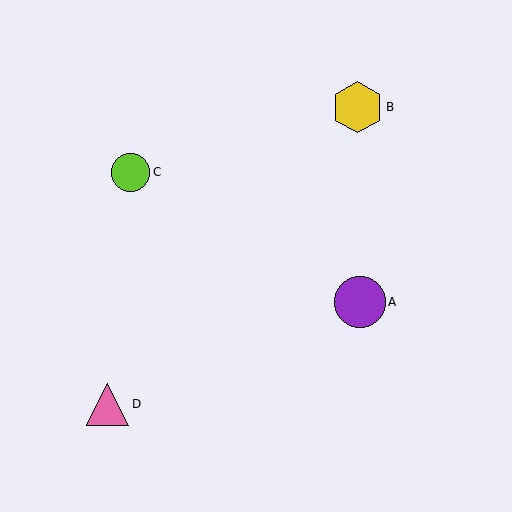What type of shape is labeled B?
Shape B is a yellow hexagon.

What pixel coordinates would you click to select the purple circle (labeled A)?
Click at (360, 302) to select the purple circle A.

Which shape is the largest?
The yellow hexagon (labeled B) is the largest.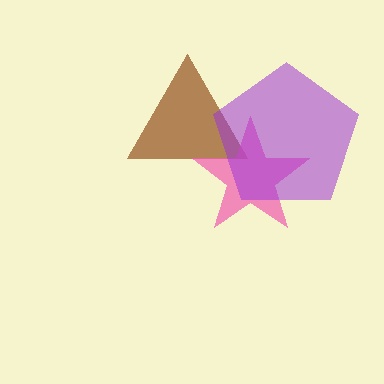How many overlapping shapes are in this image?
There are 3 overlapping shapes in the image.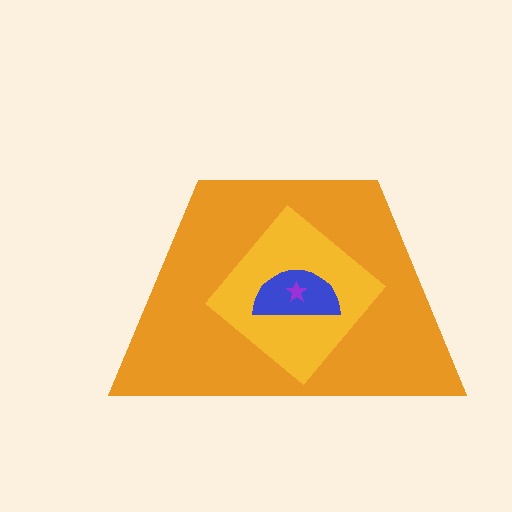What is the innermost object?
The purple star.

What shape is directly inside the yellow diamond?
The blue semicircle.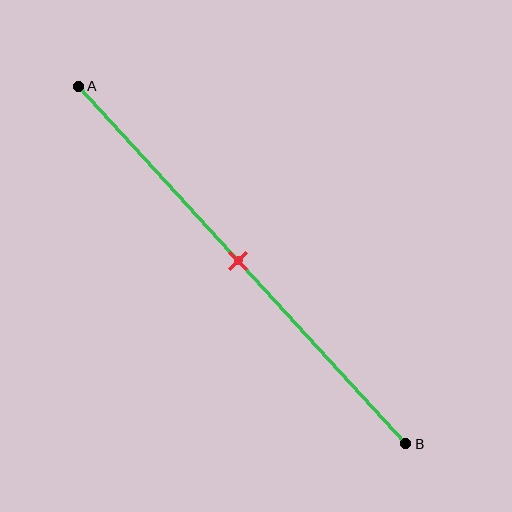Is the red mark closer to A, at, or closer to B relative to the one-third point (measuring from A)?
The red mark is closer to point B than the one-third point of segment AB.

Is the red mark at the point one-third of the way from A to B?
No, the mark is at about 50% from A, not at the 33% one-third point.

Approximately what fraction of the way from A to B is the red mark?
The red mark is approximately 50% of the way from A to B.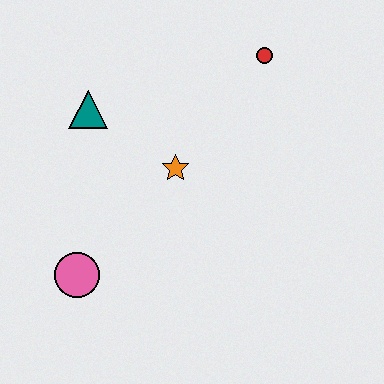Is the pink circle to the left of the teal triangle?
Yes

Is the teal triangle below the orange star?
No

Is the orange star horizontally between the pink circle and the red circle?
Yes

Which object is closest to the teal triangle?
The orange star is closest to the teal triangle.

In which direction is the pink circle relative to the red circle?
The pink circle is below the red circle.